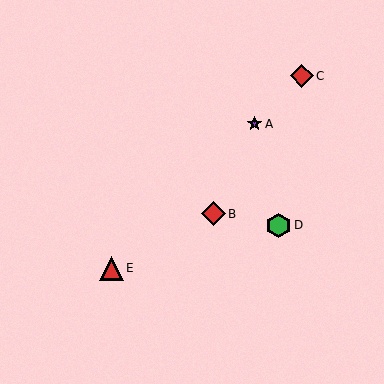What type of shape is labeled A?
Shape A is a purple star.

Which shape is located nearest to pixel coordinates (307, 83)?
The red diamond (labeled C) at (302, 76) is nearest to that location.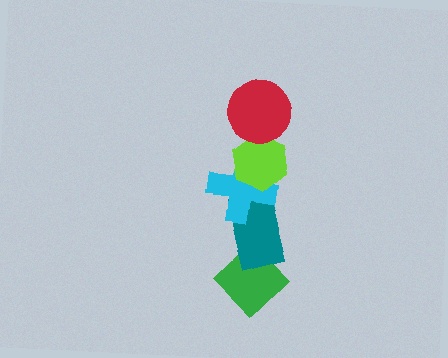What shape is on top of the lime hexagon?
The red circle is on top of the lime hexagon.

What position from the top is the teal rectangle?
The teal rectangle is 4th from the top.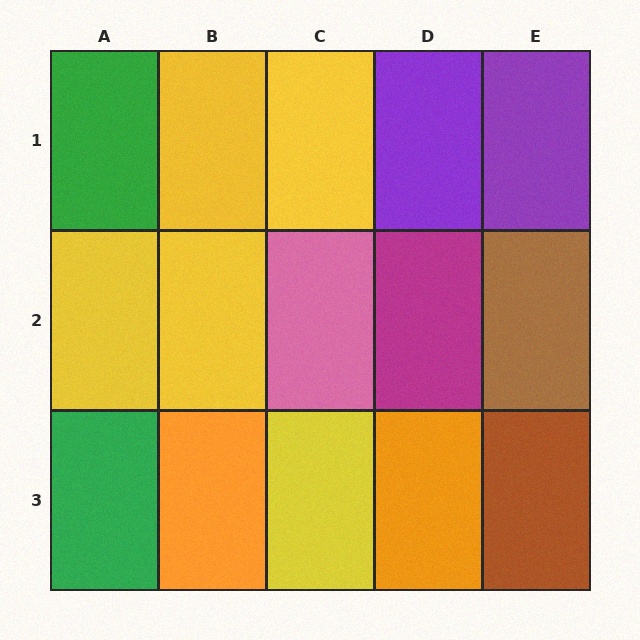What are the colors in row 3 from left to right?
Green, orange, yellow, orange, brown.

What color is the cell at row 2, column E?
Brown.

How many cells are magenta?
1 cell is magenta.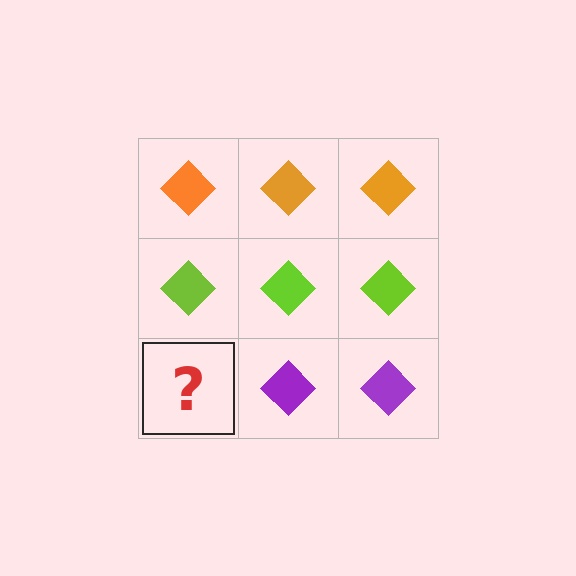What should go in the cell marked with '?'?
The missing cell should contain a purple diamond.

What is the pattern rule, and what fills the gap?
The rule is that each row has a consistent color. The gap should be filled with a purple diamond.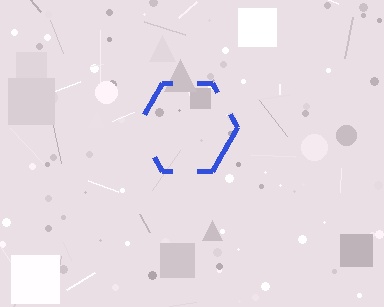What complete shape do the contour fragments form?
The contour fragments form a hexagon.